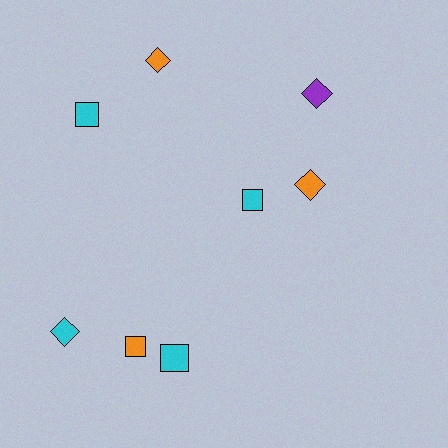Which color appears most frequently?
Cyan, with 4 objects.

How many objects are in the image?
There are 8 objects.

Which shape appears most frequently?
Diamond, with 4 objects.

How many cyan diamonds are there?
There is 1 cyan diamond.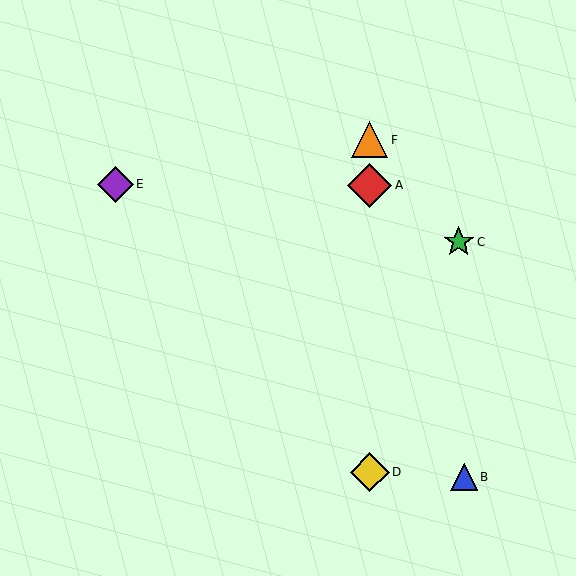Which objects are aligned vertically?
Objects A, D, F are aligned vertically.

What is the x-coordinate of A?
Object A is at x≈370.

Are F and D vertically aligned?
Yes, both are at x≈370.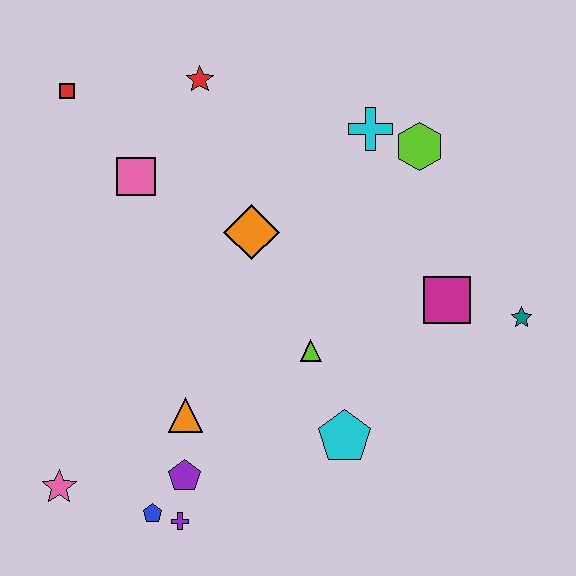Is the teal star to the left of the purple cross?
No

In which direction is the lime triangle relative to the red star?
The lime triangle is below the red star.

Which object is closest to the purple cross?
The blue pentagon is closest to the purple cross.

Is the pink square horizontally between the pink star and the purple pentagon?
Yes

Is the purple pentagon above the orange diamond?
No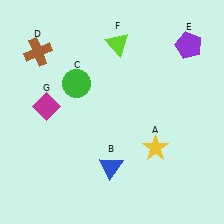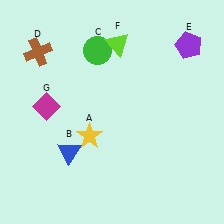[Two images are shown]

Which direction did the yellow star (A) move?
The yellow star (A) moved left.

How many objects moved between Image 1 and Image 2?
3 objects moved between the two images.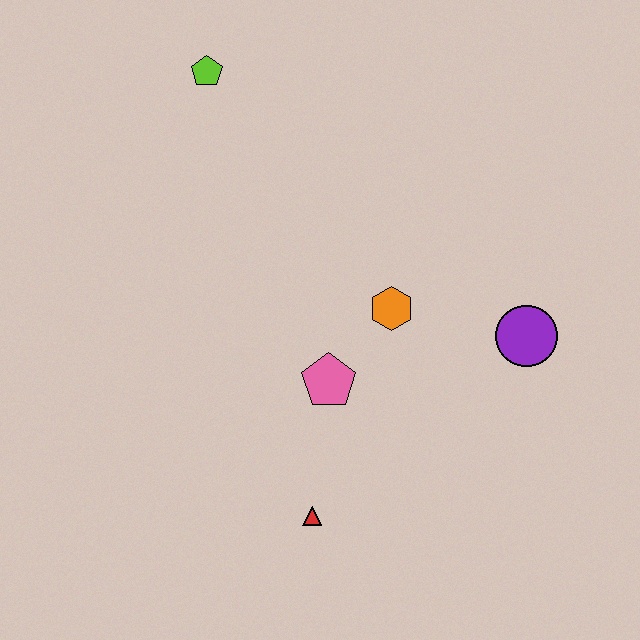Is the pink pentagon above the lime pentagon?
No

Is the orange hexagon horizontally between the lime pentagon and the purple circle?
Yes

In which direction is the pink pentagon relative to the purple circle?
The pink pentagon is to the left of the purple circle.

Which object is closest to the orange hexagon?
The pink pentagon is closest to the orange hexagon.